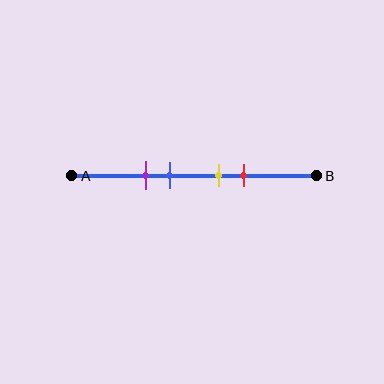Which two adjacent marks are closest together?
The yellow and red marks are the closest adjacent pair.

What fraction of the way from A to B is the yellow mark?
The yellow mark is approximately 60% (0.6) of the way from A to B.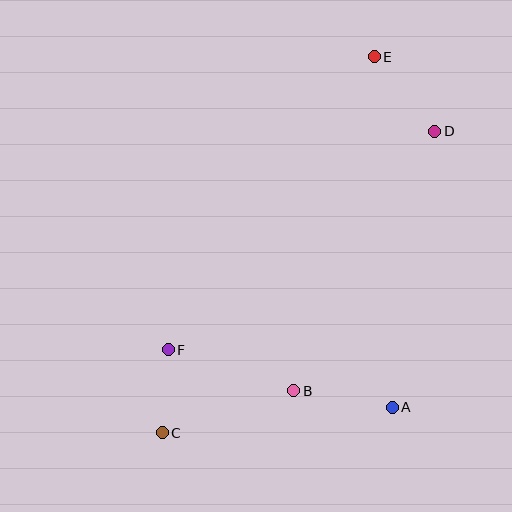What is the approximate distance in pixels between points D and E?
The distance between D and E is approximately 96 pixels.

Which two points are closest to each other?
Points C and F are closest to each other.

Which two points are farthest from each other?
Points C and E are farthest from each other.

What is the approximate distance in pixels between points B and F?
The distance between B and F is approximately 132 pixels.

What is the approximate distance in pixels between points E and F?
The distance between E and F is approximately 359 pixels.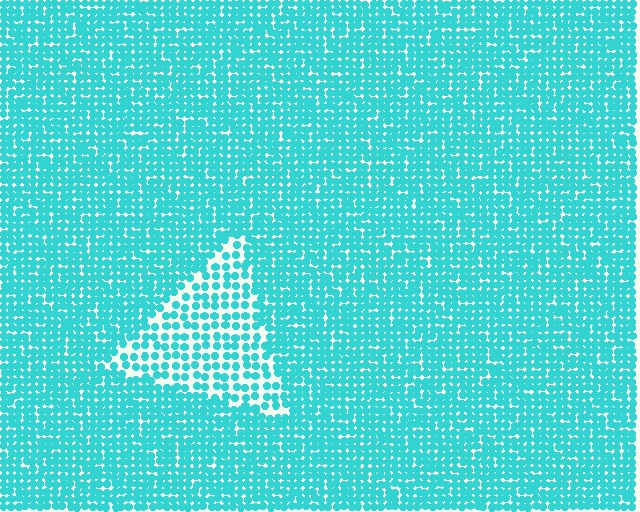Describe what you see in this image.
The image contains small cyan elements arranged at two different densities. A triangle-shaped region is visible where the elements are less densely packed than the surrounding area.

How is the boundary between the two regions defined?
The boundary is defined by a change in element density (approximately 1.8x ratio). All elements are the same color, size, and shape.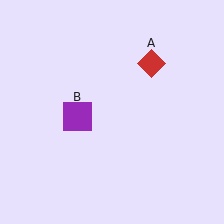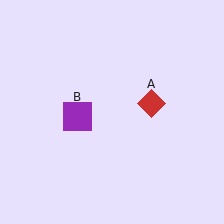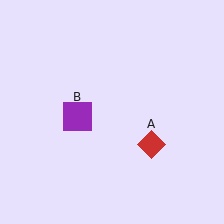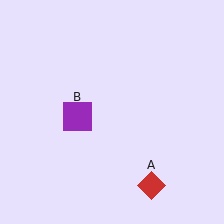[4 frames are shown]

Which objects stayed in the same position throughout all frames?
Purple square (object B) remained stationary.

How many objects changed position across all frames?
1 object changed position: red diamond (object A).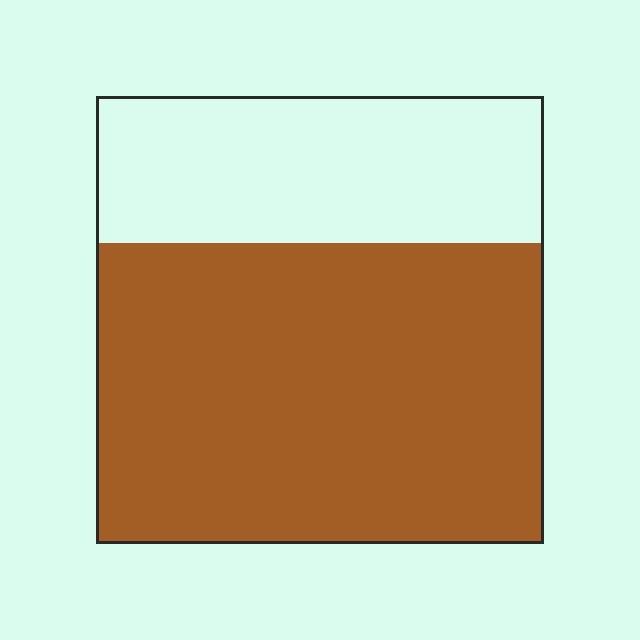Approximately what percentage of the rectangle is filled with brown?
Approximately 65%.